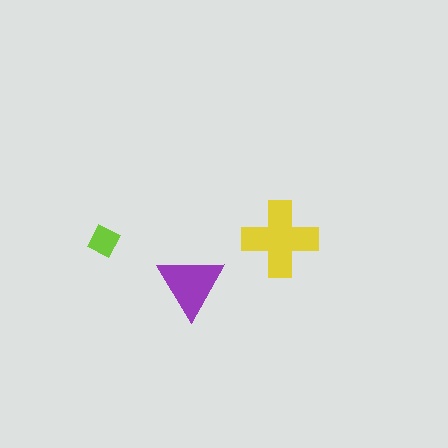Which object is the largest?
The yellow cross.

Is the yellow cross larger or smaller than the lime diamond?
Larger.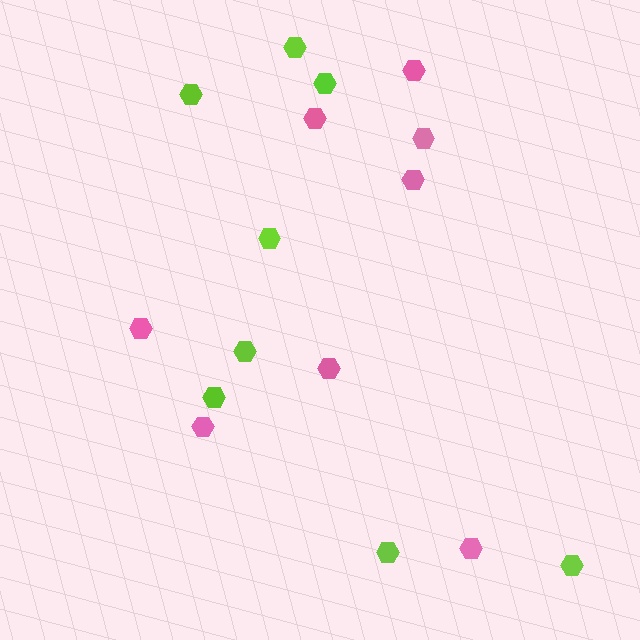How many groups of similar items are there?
There are 2 groups: one group of lime hexagons (8) and one group of pink hexagons (8).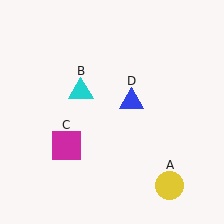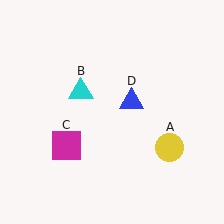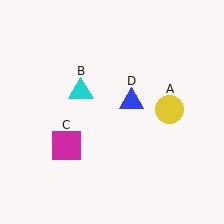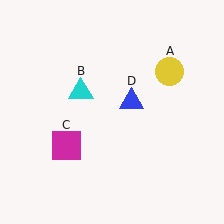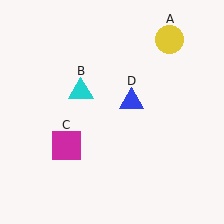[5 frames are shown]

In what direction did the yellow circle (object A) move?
The yellow circle (object A) moved up.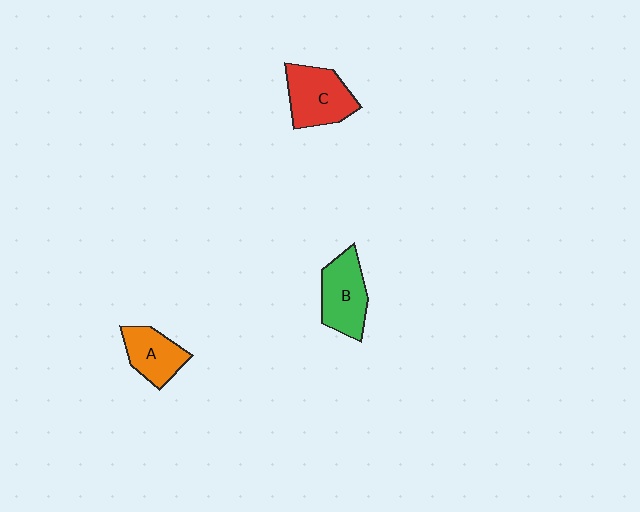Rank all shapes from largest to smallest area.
From largest to smallest: C (red), B (green), A (orange).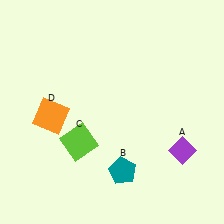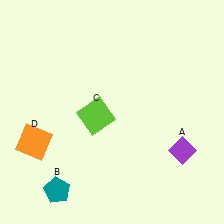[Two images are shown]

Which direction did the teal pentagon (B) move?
The teal pentagon (B) moved left.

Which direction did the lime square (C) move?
The lime square (C) moved up.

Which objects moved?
The objects that moved are: the teal pentagon (B), the lime square (C), the orange square (D).